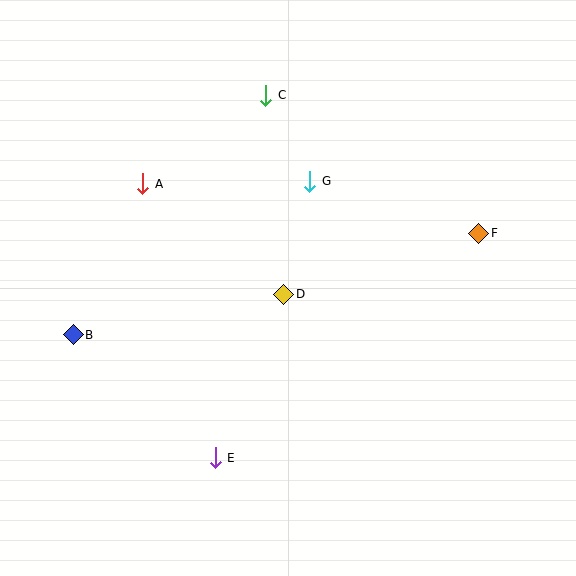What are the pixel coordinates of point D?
Point D is at (284, 294).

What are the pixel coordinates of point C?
Point C is at (266, 95).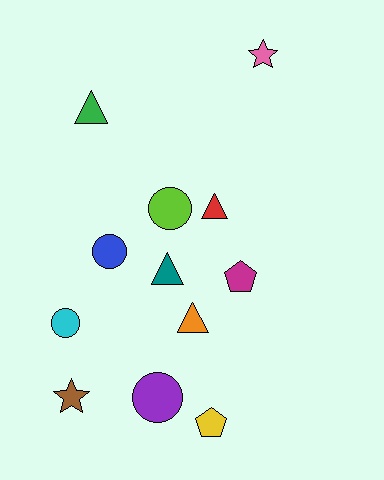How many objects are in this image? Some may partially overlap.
There are 12 objects.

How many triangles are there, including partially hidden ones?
There are 4 triangles.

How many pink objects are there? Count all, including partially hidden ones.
There is 1 pink object.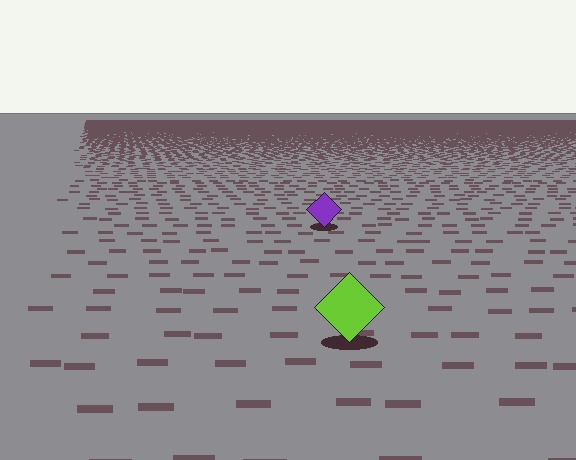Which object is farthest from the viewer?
The purple diamond is farthest from the viewer. It appears smaller and the ground texture around it is denser.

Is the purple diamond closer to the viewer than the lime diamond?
No. The lime diamond is closer — you can tell from the texture gradient: the ground texture is coarser near it.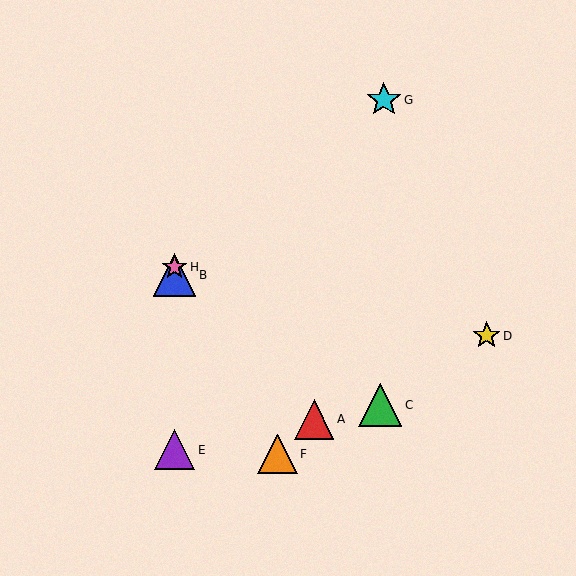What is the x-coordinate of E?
Object E is at x≈174.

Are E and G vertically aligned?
No, E is at x≈174 and G is at x≈384.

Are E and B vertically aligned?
Yes, both are at x≈174.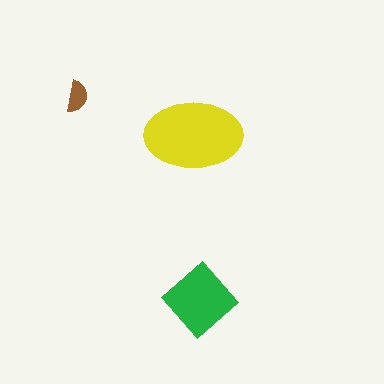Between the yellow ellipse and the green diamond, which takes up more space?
The yellow ellipse.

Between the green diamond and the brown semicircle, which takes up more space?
The green diamond.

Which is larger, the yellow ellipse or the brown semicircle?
The yellow ellipse.